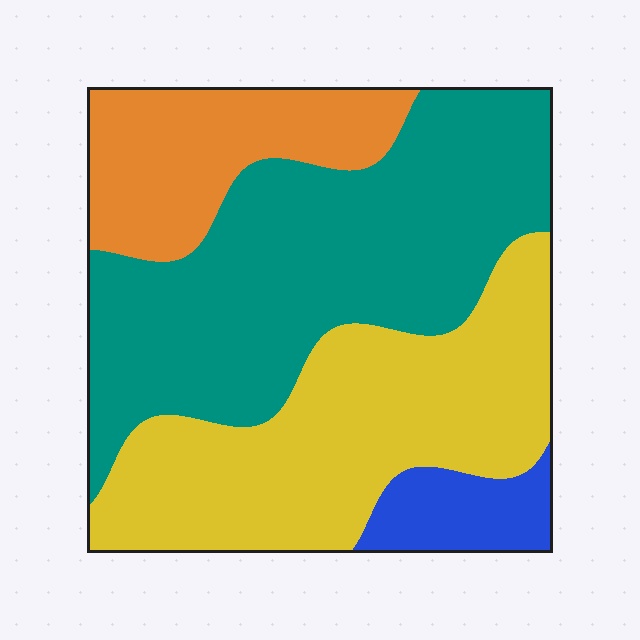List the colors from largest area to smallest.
From largest to smallest: teal, yellow, orange, blue.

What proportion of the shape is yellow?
Yellow takes up between a quarter and a half of the shape.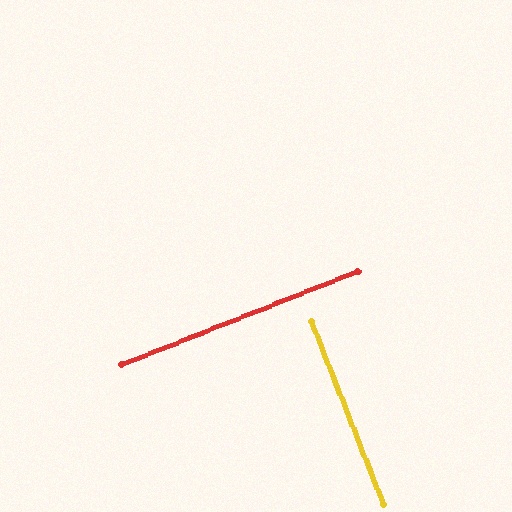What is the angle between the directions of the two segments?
Approximately 90 degrees.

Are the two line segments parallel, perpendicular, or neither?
Perpendicular — they meet at approximately 90°.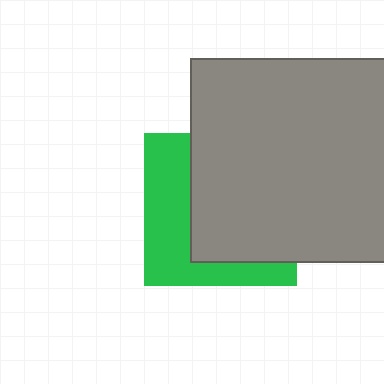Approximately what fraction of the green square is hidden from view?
Roughly 60% of the green square is hidden behind the gray square.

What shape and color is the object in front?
The object in front is a gray square.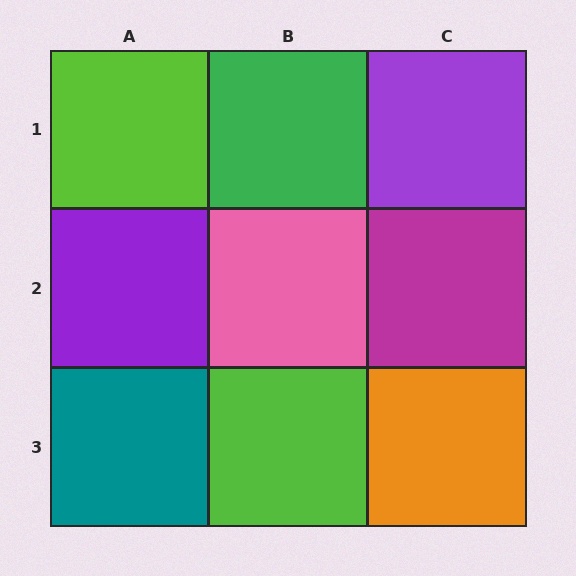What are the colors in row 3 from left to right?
Teal, lime, orange.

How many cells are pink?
1 cell is pink.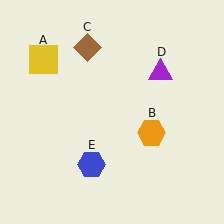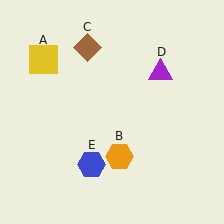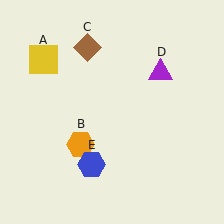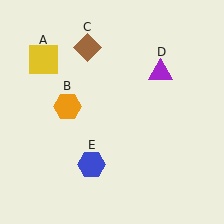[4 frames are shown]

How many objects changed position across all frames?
1 object changed position: orange hexagon (object B).